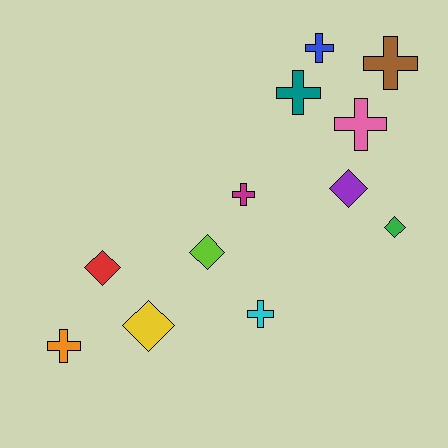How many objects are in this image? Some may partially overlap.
There are 12 objects.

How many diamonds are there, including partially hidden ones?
There are 5 diamonds.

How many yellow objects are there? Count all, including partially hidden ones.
There is 1 yellow object.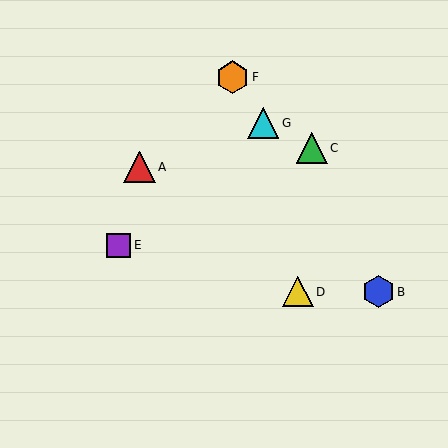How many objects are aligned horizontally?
2 objects (B, D) are aligned horizontally.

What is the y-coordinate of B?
Object B is at y≈292.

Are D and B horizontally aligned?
Yes, both are at y≈292.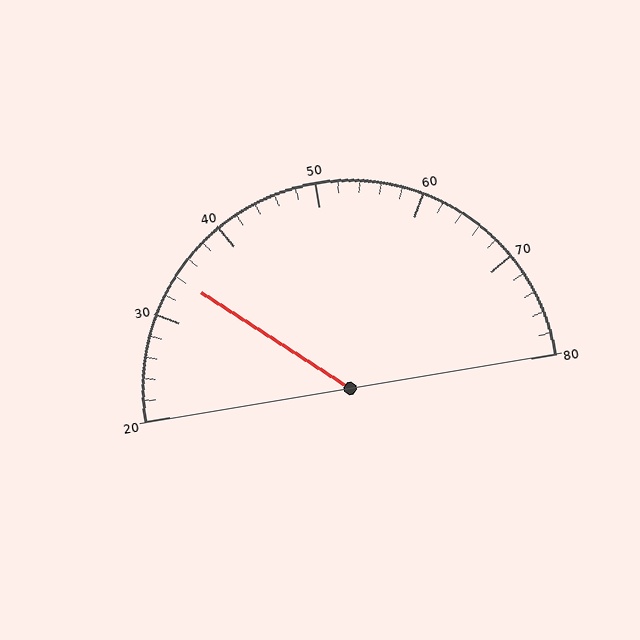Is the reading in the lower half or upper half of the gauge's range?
The reading is in the lower half of the range (20 to 80).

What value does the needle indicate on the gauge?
The needle indicates approximately 34.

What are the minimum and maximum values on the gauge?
The gauge ranges from 20 to 80.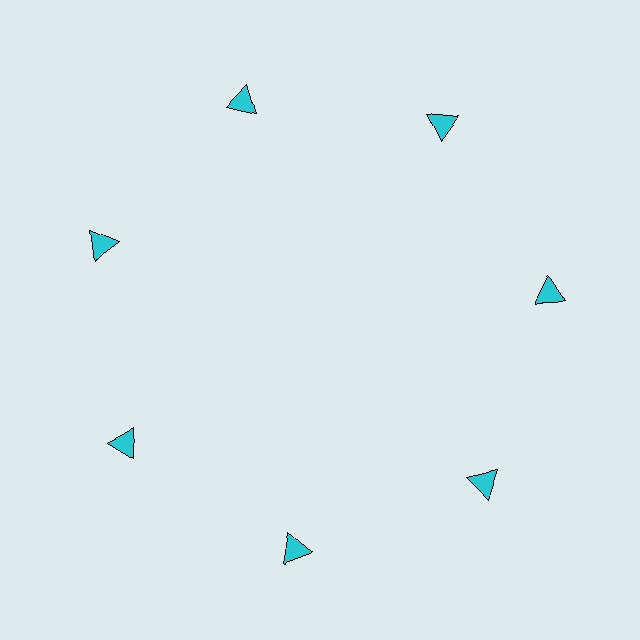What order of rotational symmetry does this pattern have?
This pattern has 7-fold rotational symmetry.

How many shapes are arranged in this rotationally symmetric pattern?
There are 7 shapes, arranged in 7 groups of 1.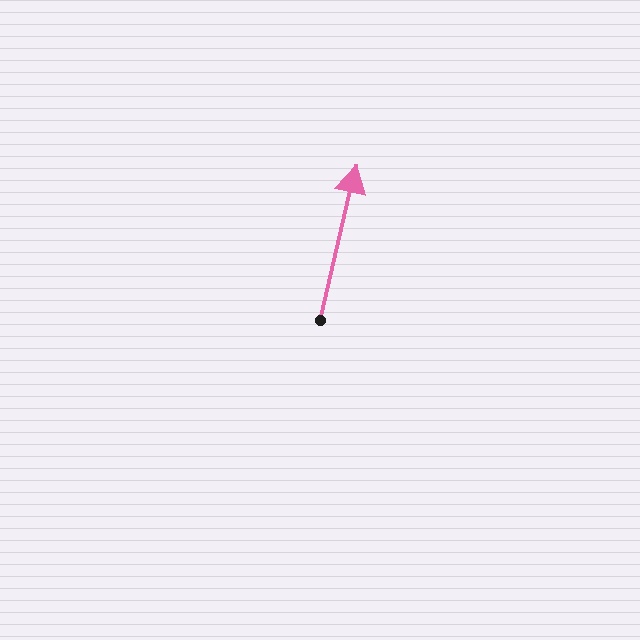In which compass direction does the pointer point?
North.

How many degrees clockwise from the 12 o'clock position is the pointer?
Approximately 13 degrees.